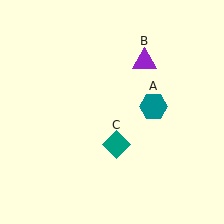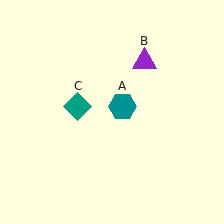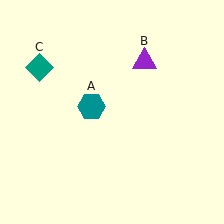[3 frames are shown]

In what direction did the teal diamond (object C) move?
The teal diamond (object C) moved up and to the left.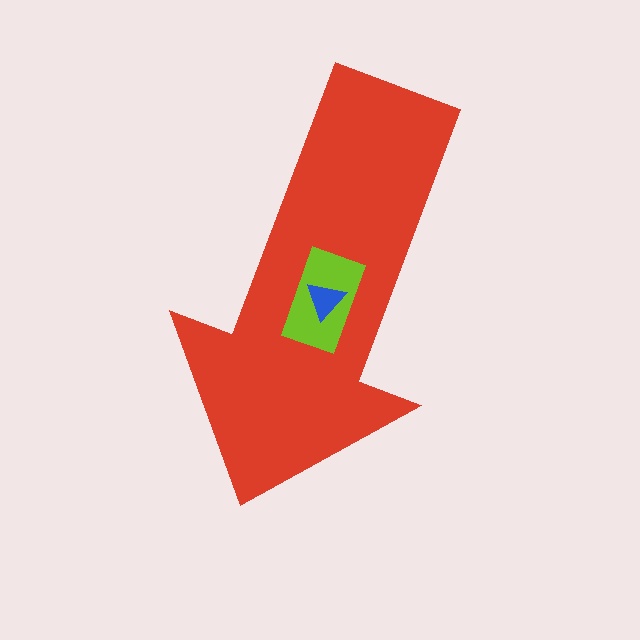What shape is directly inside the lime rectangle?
The blue triangle.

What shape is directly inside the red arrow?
The lime rectangle.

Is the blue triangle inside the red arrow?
Yes.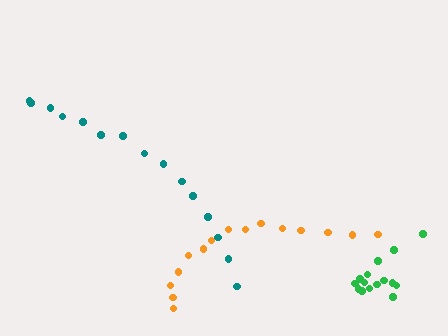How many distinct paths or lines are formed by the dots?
There are 3 distinct paths.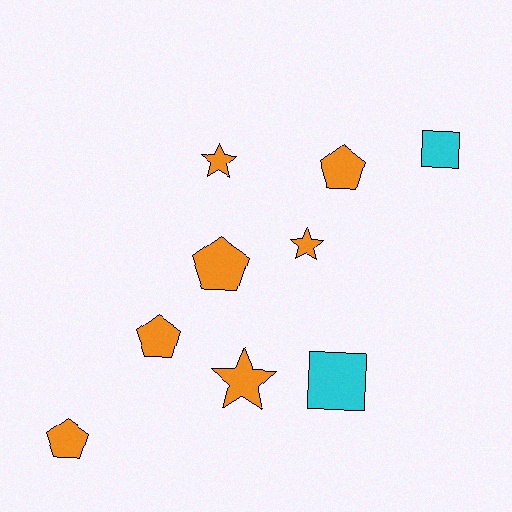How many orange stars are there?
There are 3 orange stars.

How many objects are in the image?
There are 9 objects.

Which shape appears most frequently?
Pentagon, with 4 objects.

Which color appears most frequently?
Orange, with 7 objects.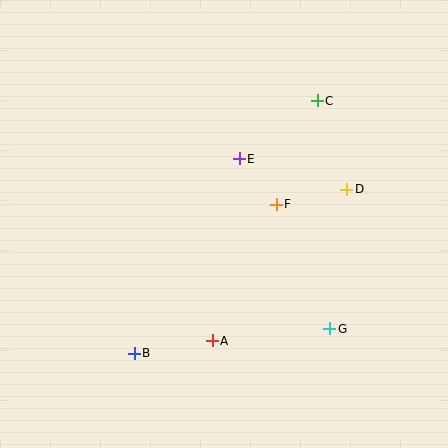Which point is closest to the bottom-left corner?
Point B is closest to the bottom-left corner.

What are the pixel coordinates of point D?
Point D is at (347, 189).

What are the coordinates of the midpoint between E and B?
The midpoint between E and B is at (187, 256).